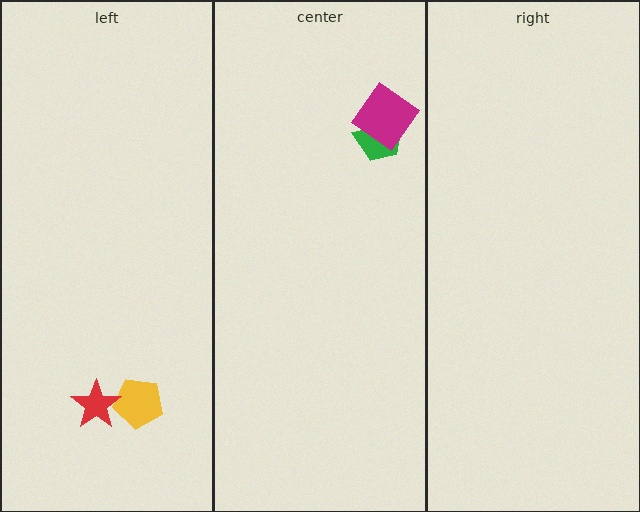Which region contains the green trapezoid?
The center region.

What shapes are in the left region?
The yellow pentagon, the red star.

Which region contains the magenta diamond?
The center region.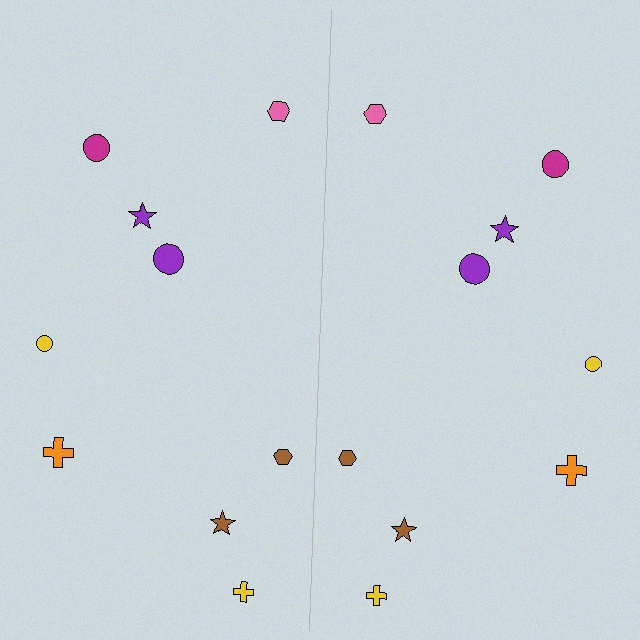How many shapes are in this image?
There are 18 shapes in this image.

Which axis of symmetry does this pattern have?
The pattern has a vertical axis of symmetry running through the center of the image.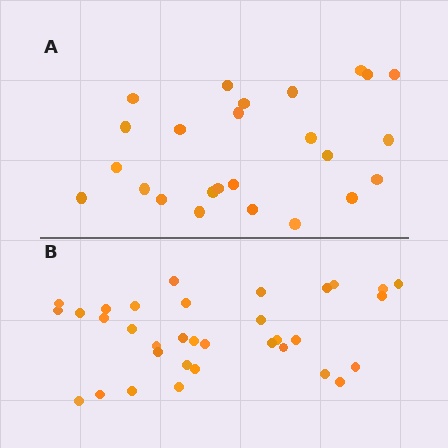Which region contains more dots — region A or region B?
Region B (the bottom region) has more dots.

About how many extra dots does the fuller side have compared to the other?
Region B has roughly 8 or so more dots than region A.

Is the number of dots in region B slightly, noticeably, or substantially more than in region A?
Region B has noticeably more, but not dramatically so. The ratio is roughly 1.4 to 1.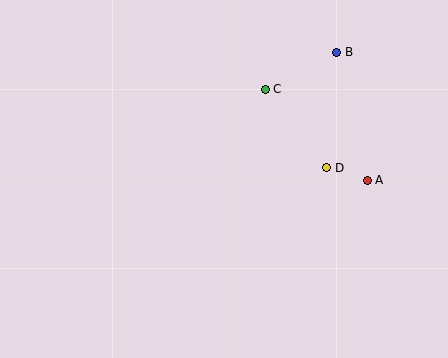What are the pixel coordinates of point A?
Point A is at (367, 180).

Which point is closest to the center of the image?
Point C at (265, 89) is closest to the center.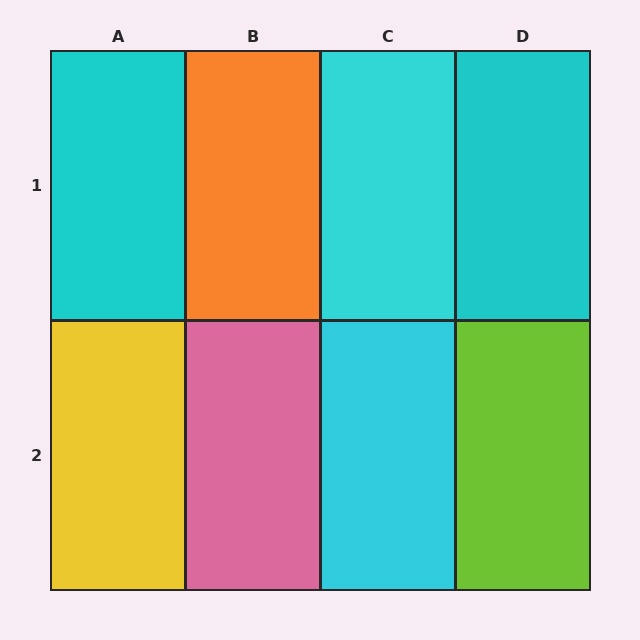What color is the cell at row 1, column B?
Orange.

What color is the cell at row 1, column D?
Cyan.